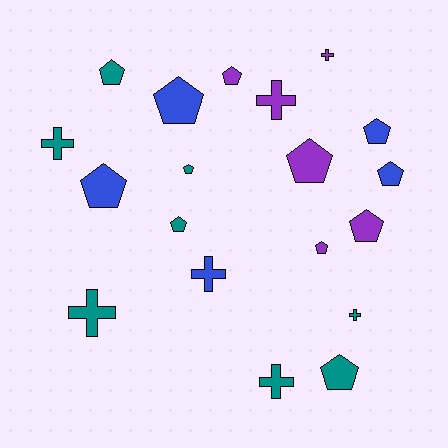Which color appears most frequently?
Teal, with 8 objects.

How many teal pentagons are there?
There are 4 teal pentagons.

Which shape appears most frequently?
Pentagon, with 12 objects.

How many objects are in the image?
There are 19 objects.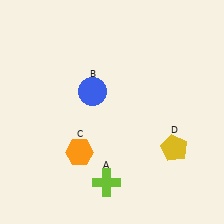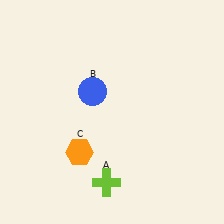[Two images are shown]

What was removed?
The yellow pentagon (D) was removed in Image 2.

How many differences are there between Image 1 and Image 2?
There is 1 difference between the two images.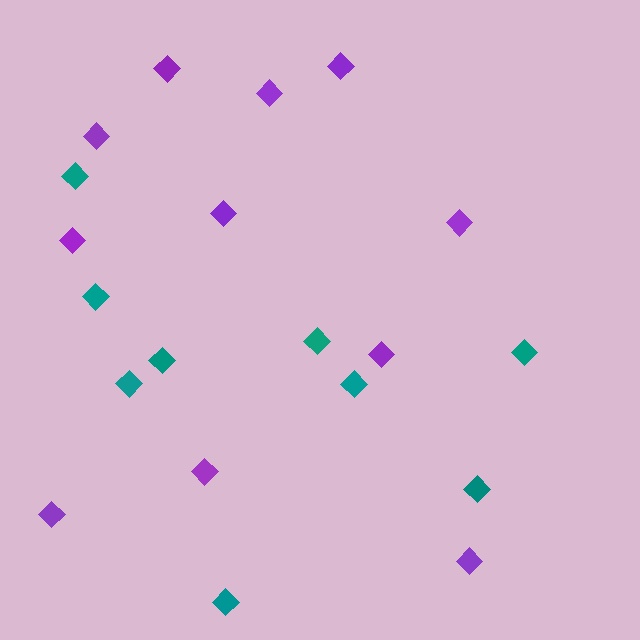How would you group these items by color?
There are 2 groups: one group of purple diamonds (11) and one group of teal diamonds (9).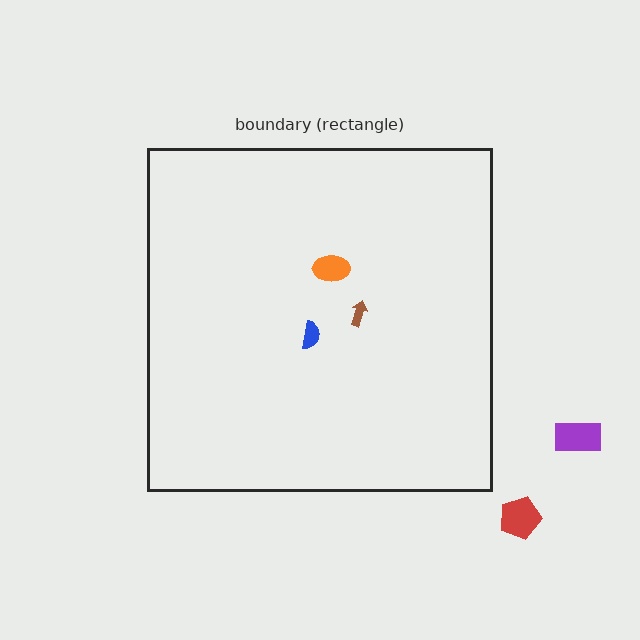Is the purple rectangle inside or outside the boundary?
Outside.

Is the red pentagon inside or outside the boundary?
Outside.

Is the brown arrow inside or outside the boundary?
Inside.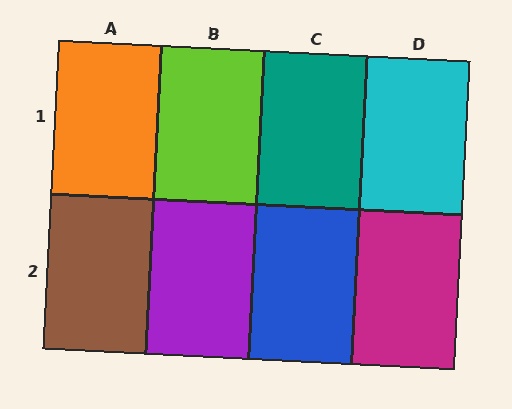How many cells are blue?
1 cell is blue.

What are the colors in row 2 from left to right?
Brown, purple, blue, magenta.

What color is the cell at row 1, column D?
Cyan.